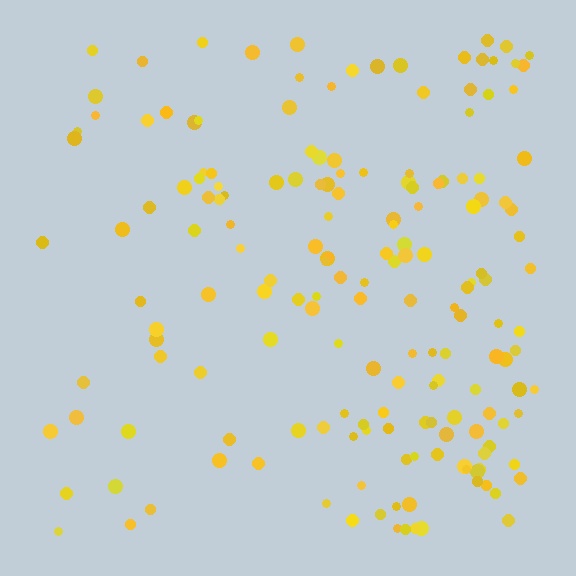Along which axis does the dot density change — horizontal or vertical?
Horizontal.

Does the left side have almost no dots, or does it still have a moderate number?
Still a moderate number, just noticeably fewer than the right.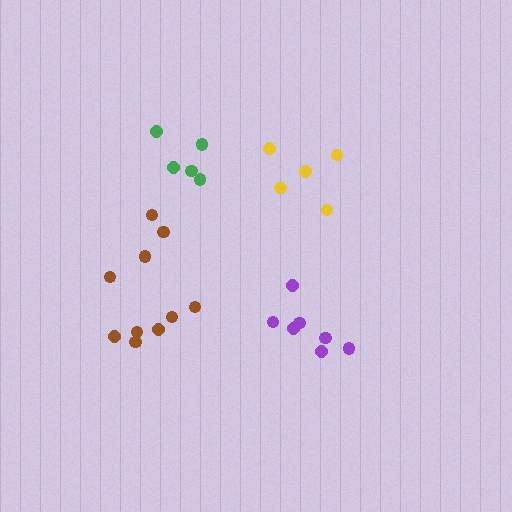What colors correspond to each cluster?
The clusters are colored: purple, brown, yellow, green.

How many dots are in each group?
Group 1: 7 dots, Group 2: 10 dots, Group 3: 5 dots, Group 4: 5 dots (27 total).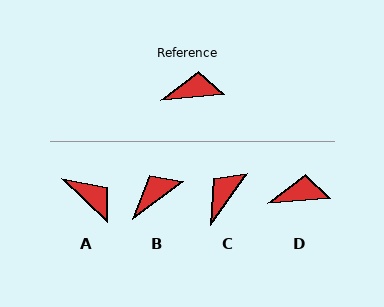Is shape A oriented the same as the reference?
No, it is off by about 49 degrees.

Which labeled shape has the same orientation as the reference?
D.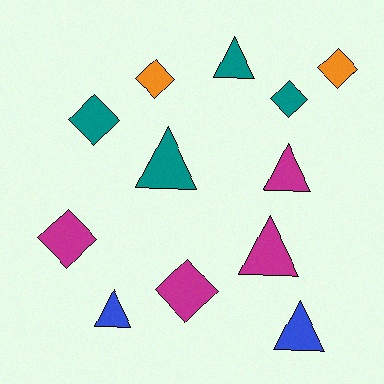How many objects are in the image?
There are 12 objects.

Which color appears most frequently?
Teal, with 4 objects.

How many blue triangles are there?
There are 2 blue triangles.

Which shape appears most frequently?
Diamond, with 6 objects.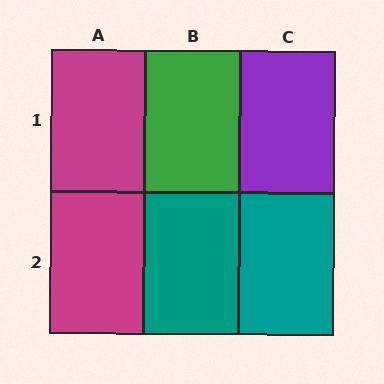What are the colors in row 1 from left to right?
Magenta, green, purple.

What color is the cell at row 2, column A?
Magenta.